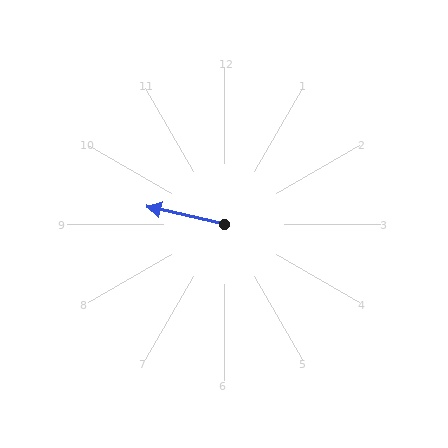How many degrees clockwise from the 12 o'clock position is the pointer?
Approximately 283 degrees.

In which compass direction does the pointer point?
West.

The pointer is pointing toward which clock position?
Roughly 9 o'clock.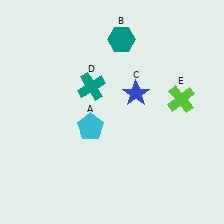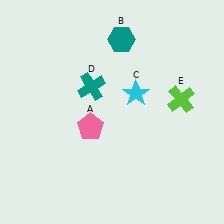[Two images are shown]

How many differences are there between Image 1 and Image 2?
There are 2 differences between the two images.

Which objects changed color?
A changed from cyan to pink. C changed from blue to cyan.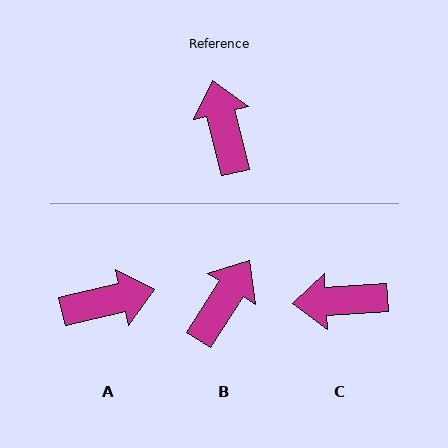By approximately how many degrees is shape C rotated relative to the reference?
Approximately 80 degrees counter-clockwise.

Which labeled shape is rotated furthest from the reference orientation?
A, about 91 degrees away.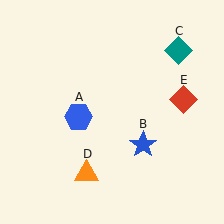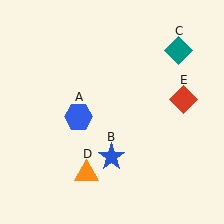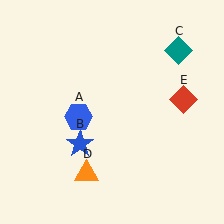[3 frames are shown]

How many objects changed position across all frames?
1 object changed position: blue star (object B).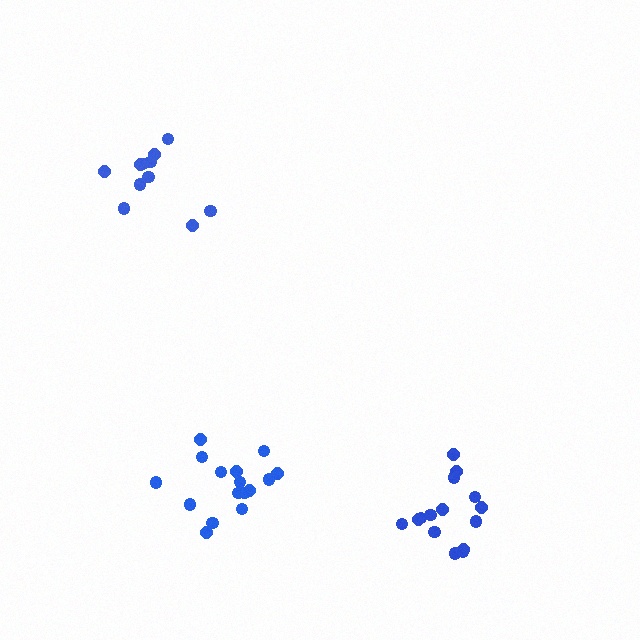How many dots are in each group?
Group 1: 16 dots, Group 2: 15 dots, Group 3: 11 dots (42 total).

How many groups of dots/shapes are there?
There are 3 groups.